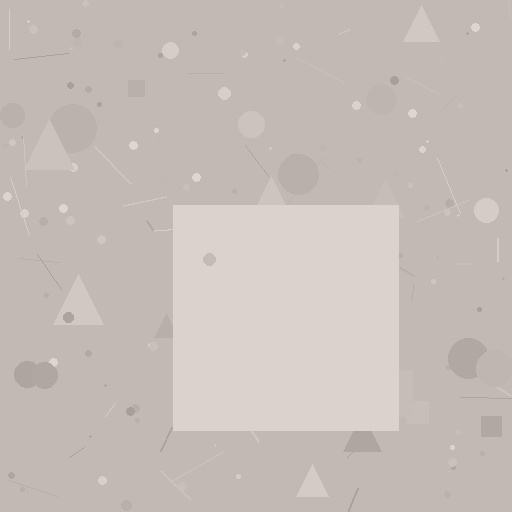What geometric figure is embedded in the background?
A square is embedded in the background.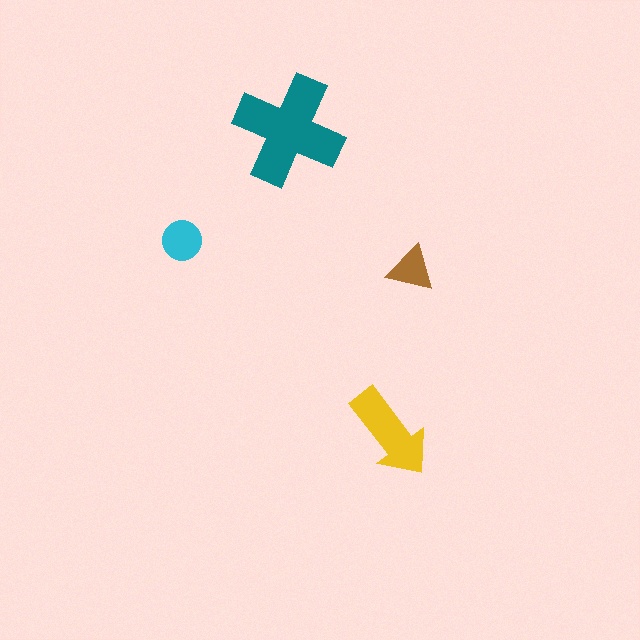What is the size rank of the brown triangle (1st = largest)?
4th.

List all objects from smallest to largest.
The brown triangle, the cyan circle, the yellow arrow, the teal cross.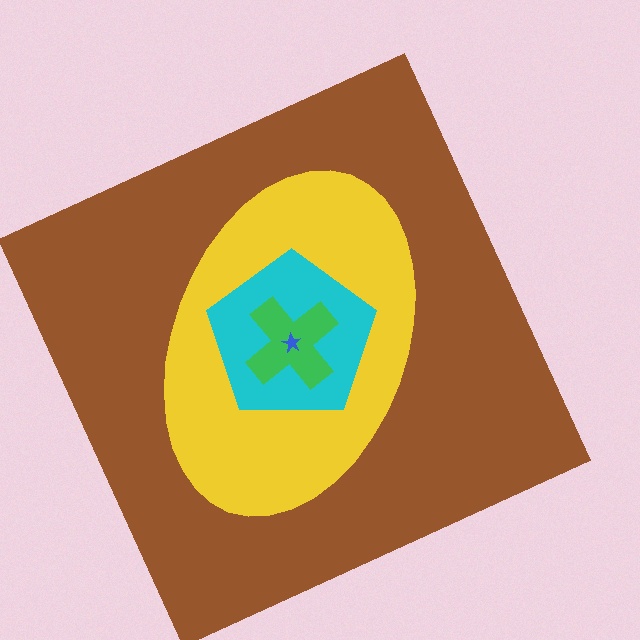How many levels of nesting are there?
5.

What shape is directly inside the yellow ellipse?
The cyan pentagon.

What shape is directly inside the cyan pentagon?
The green cross.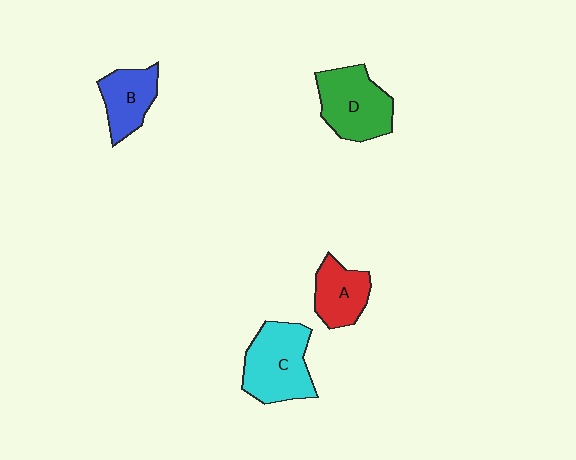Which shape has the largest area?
Shape C (cyan).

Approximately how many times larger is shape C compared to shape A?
Approximately 1.6 times.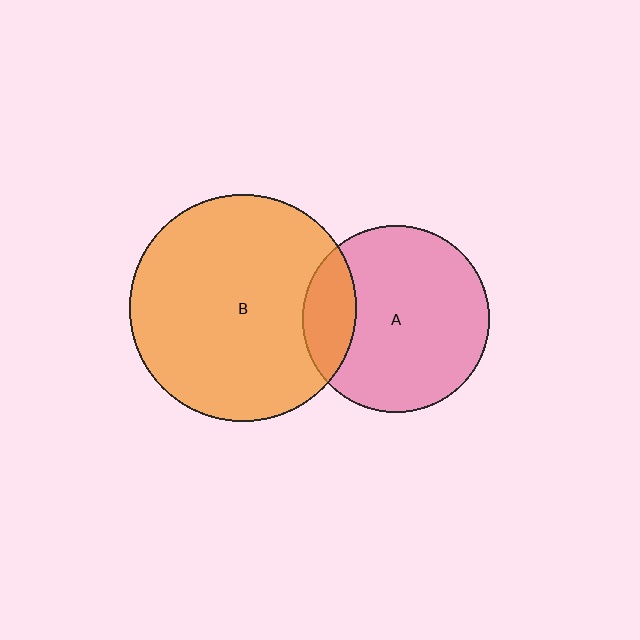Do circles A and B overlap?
Yes.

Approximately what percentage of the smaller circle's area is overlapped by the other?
Approximately 20%.